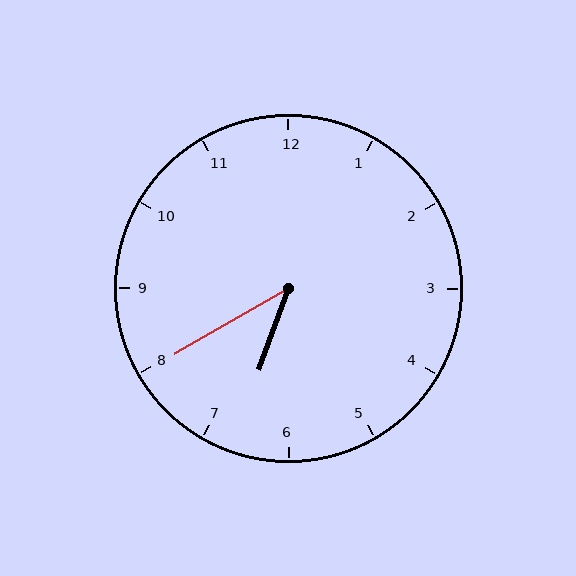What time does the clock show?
6:40.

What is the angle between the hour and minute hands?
Approximately 40 degrees.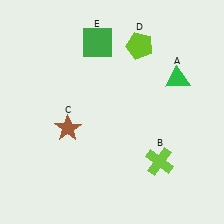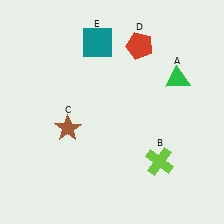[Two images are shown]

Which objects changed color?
D changed from lime to red. E changed from green to teal.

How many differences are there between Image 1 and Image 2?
There are 2 differences between the two images.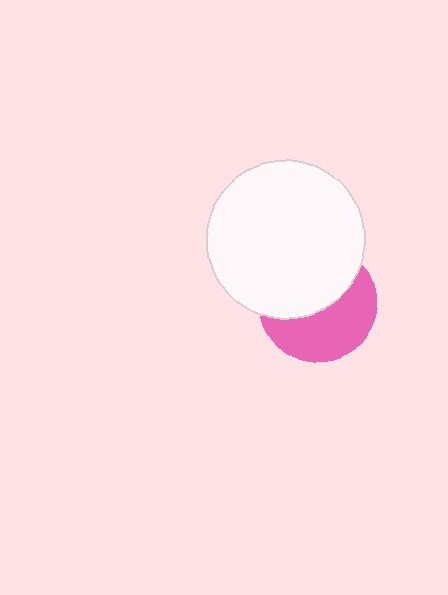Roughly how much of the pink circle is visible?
About half of it is visible (roughly 49%).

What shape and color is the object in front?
The object in front is a white circle.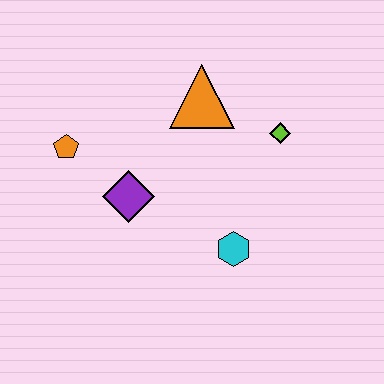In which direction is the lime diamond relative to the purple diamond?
The lime diamond is to the right of the purple diamond.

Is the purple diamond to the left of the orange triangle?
Yes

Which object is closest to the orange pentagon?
The purple diamond is closest to the orange pentagon.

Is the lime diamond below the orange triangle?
Yes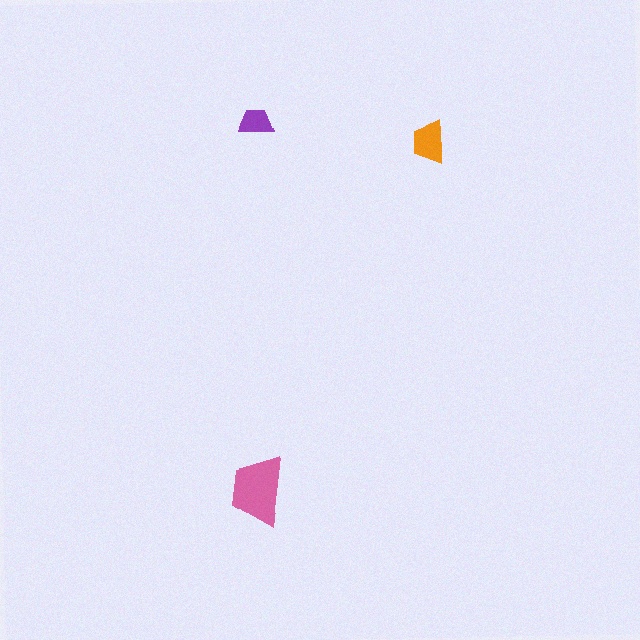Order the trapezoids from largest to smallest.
the pink one, the orange one, the purple one.